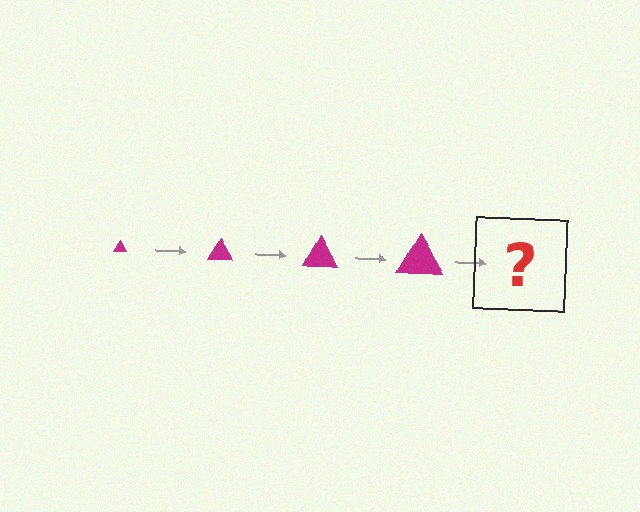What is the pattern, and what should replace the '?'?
The pattern is that the triangle gets progressively larger each step. The '?' should be a magenta triangle, larger than the previous one.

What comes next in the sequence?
The next element should be a magenta triangle, larger than the previous one.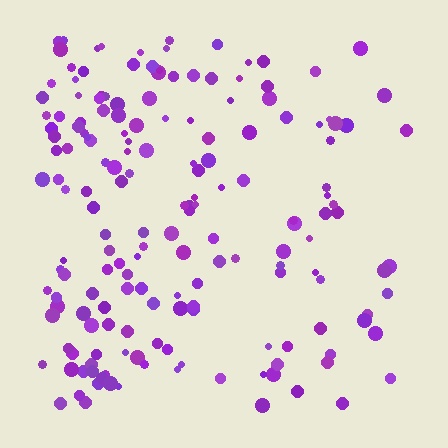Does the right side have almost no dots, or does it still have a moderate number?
Still a moderate number, just noticeably fewer than the left.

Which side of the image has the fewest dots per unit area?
The right.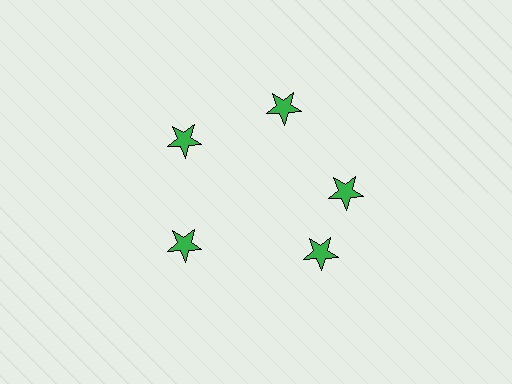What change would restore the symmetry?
The symmetry would be restored by rotating it back into even spacing with its neighbors so that all 5 stars sit at equal angles and equal distance from the center.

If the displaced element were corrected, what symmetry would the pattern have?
It would have 5-fold rotational symmetry — the pattern would map onto itself every 72 degrees.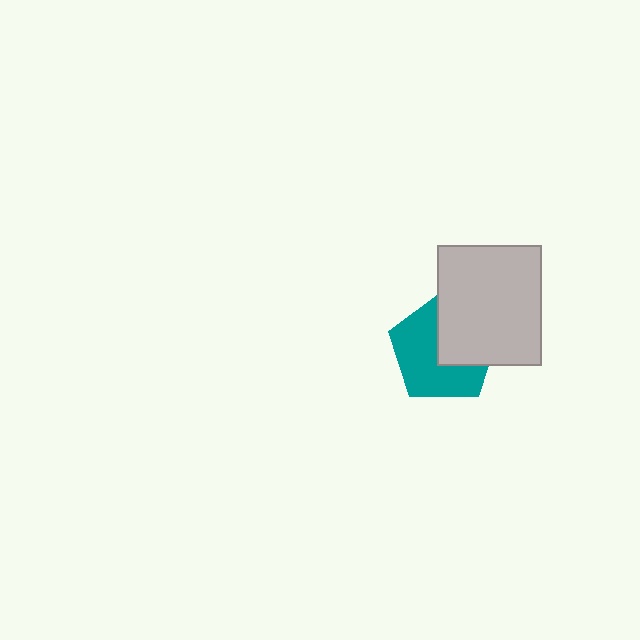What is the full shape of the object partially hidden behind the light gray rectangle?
The partially hidden object is a teal pentagon.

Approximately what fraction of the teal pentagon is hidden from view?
Roughly 40% of the teal pentagon is hidden behind the light gray rectangle.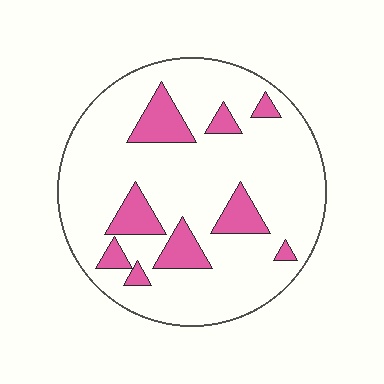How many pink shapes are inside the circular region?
9.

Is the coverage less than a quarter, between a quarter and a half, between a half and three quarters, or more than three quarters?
Less than a quarter.